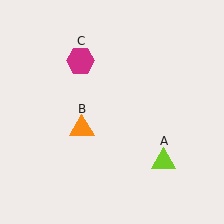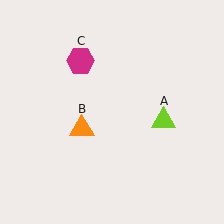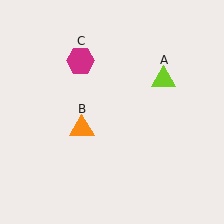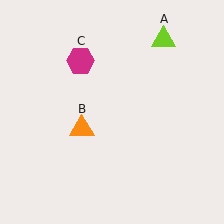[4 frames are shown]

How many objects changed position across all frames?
1 object changed position: lime triangle (object A).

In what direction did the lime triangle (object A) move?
The lime triangle (object A) moved up.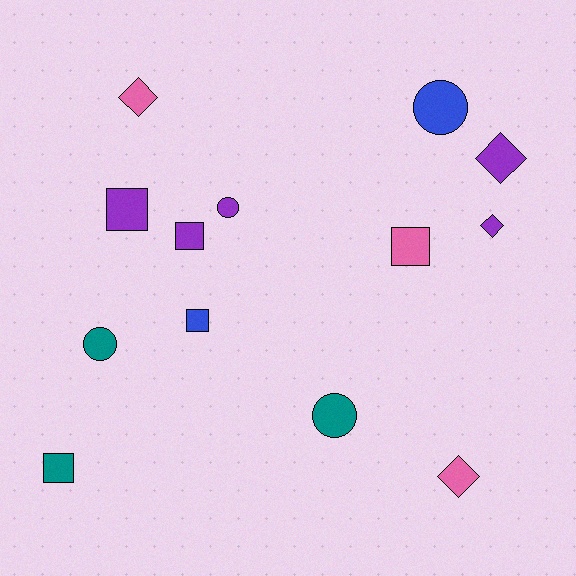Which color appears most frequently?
Purple, with 5 objects.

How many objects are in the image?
There are 13 objects.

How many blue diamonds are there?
There are no blue diamonds.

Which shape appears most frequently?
Square, with 5 objects.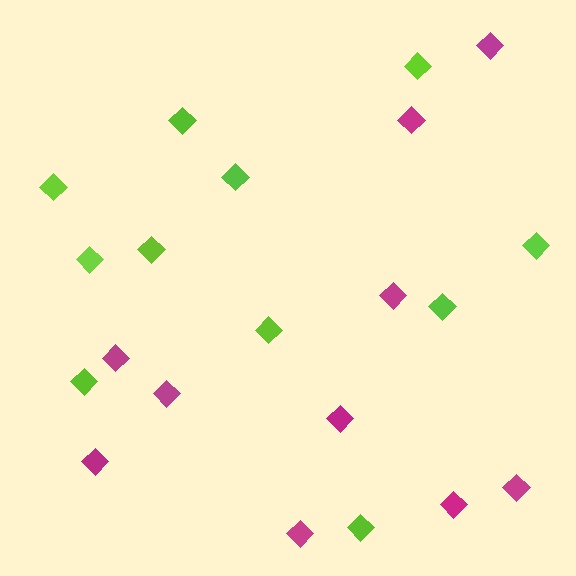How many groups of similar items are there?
There are 2 groups: one group of magenta diamonds (10) and one group of lime diamonds (11).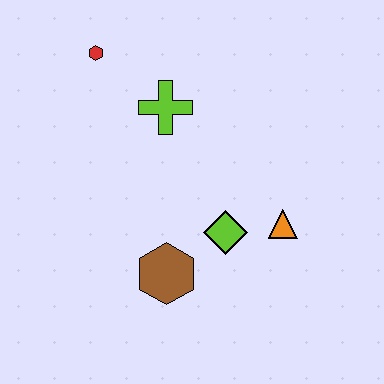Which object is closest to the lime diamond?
The orange triangle is closest to the lime diamond.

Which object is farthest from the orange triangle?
The red hexagon is farthest from the orange triangle.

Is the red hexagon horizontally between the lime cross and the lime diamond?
No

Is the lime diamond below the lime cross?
Yes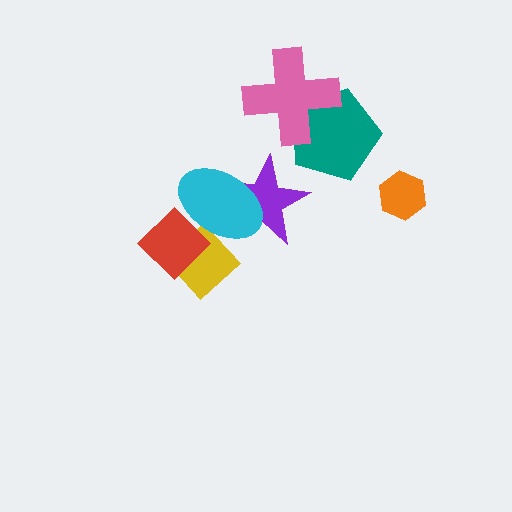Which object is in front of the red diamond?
The cyan ellipse is in front of the red diamond.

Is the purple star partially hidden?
Yes, it is partially covered by another shape.